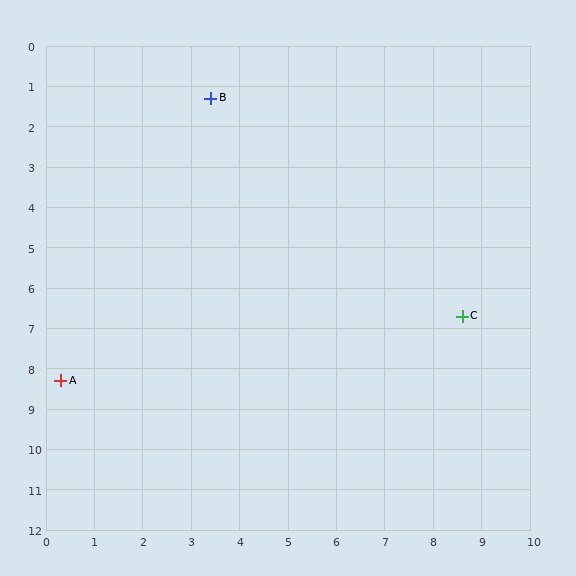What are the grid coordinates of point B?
Point B is at approximately (3.4, 1.3).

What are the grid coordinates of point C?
Point C is at approximately (8.6, 6.7).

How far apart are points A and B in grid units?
Points A and B are about 7.7 grid units apart.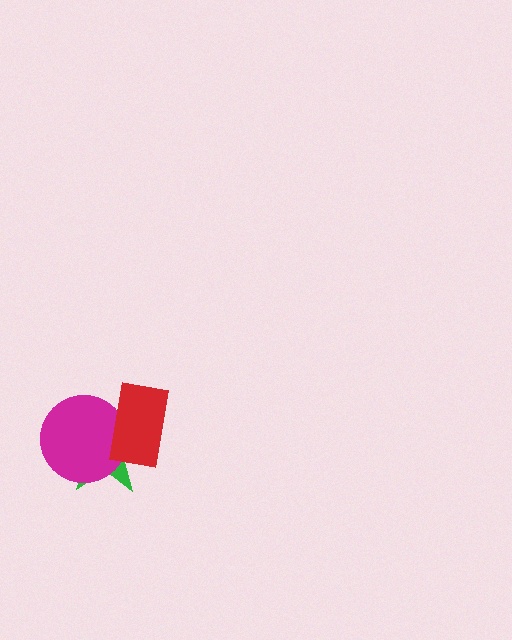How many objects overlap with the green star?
2 objects overlap with the green star.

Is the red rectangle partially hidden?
No, no other shape covers it.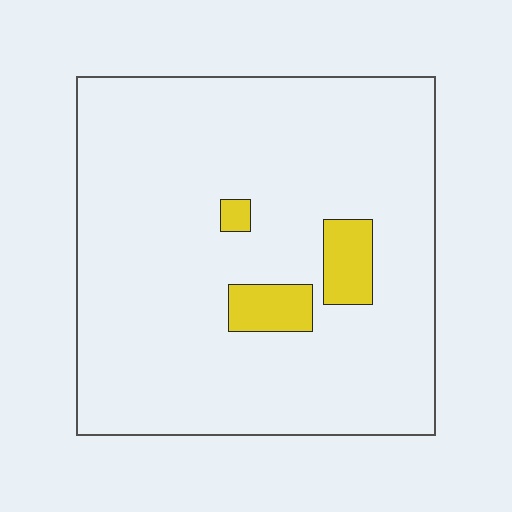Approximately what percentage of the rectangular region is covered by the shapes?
Approximately 5%.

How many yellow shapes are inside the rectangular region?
3.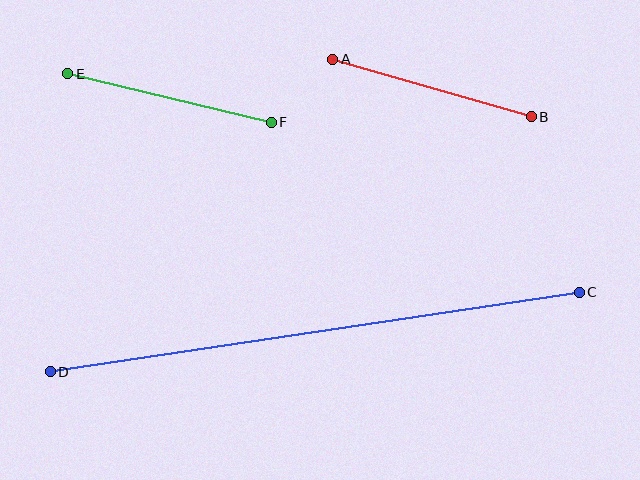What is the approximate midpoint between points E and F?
The midpoint is at approximately (169, 98) pixels.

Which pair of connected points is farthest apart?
Points C and D are farthest apart.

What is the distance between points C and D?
The distance is approximately 535 pixels.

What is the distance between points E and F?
The distance is approximately 209 pixels.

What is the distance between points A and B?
The distance is approximately 207 pixels.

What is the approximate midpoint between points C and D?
The midpoint is at approximately (315, 332) pixels.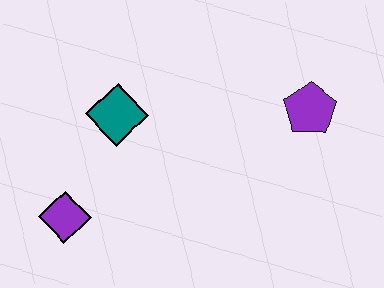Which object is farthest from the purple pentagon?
The purple diamond is farthest from the purple pentagon.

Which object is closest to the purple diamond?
The teal diamond is closest to the purple diamond.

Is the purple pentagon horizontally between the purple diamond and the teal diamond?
No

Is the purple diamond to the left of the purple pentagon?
Yes